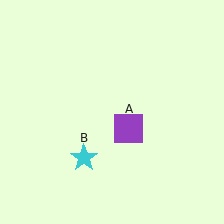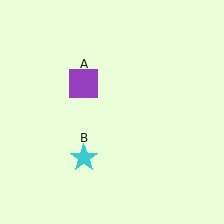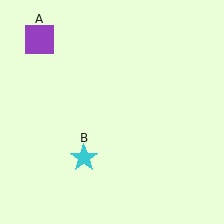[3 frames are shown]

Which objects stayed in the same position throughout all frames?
Cyan star (object B) remained stationary.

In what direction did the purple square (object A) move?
The purple square (object A) moved up and to the left.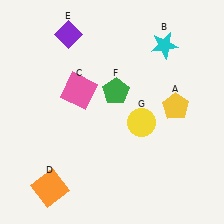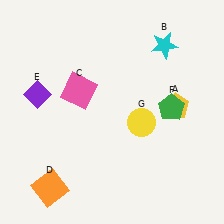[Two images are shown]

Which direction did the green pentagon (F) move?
The green pentagon (F) moved right.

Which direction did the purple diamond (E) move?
The purple diamond (E) moved down.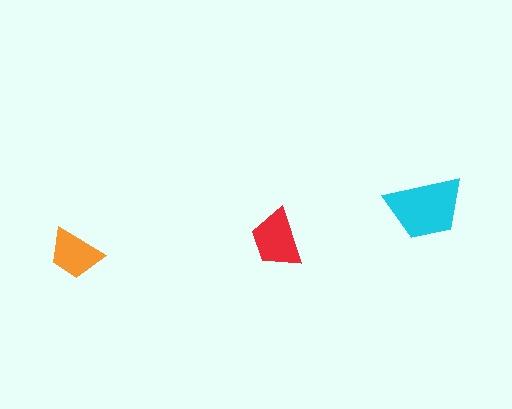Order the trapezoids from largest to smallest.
the cyan one, the red one, the orange one.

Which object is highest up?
The cyan trapezoid is topmost.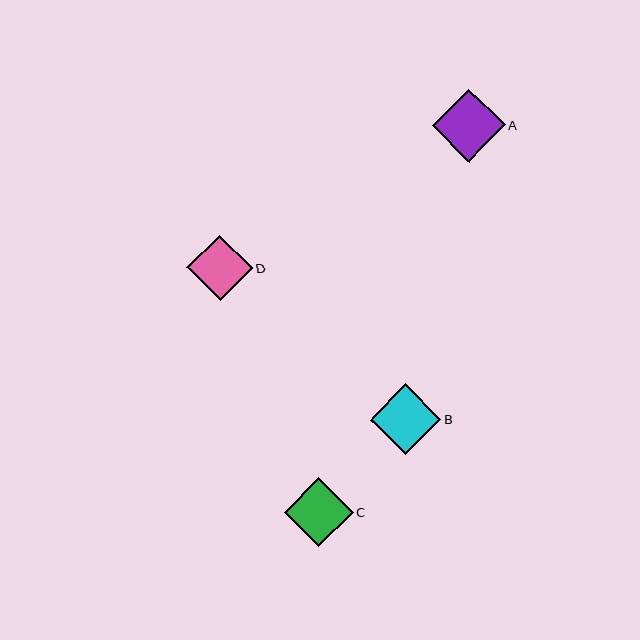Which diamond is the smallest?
Diamond D is the smallest with a size of approximately 66 pixels.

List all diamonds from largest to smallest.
From largest to smallest: A, B, C, D.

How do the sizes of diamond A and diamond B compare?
Diamond A and diamond B are approximately the same size.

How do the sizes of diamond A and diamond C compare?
Diamond A and diamond C are approximately the same size.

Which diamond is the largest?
Diamond A is the largest with a size of approximately 73 pixels.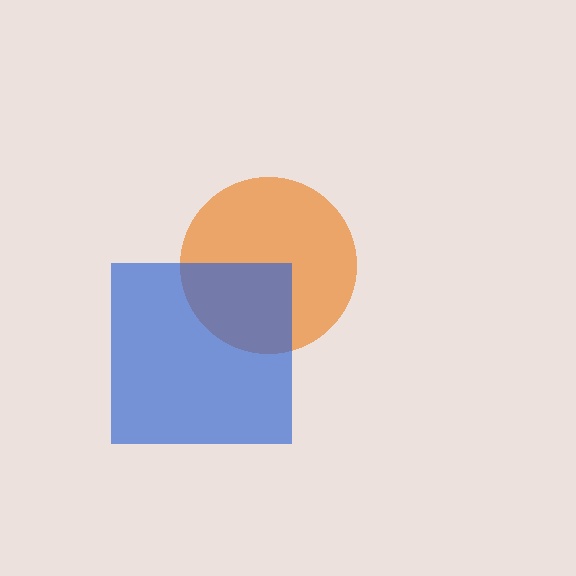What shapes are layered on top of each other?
The layered shapes are: an orange circle, a blue square.